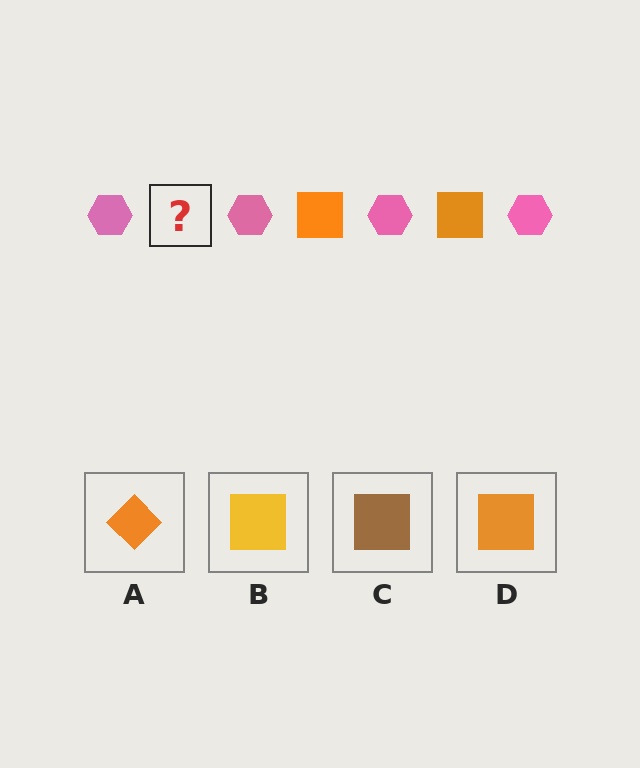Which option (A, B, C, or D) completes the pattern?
D.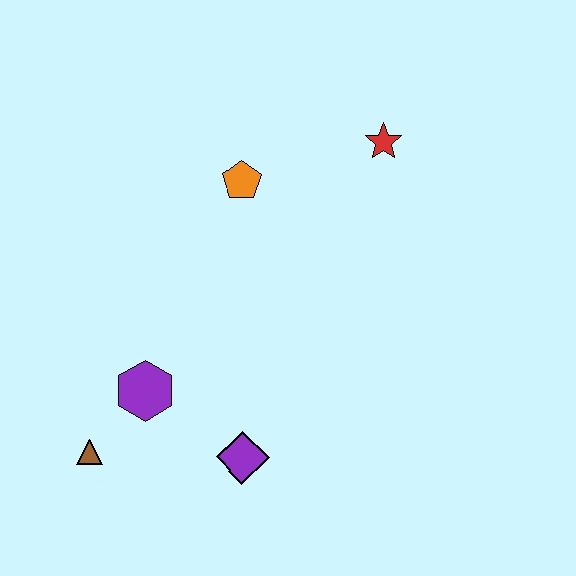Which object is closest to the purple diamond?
The purple hexagon is closest to the purple diamond.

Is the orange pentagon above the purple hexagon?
Yes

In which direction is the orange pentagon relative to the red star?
The orange pentagon is to the left of the red star.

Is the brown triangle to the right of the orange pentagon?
No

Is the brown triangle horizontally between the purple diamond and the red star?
No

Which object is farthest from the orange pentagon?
The brown triangle is farthest from the orange pentagon.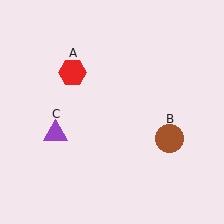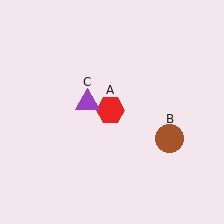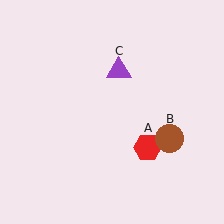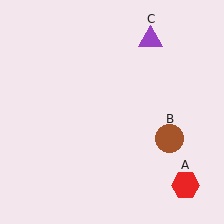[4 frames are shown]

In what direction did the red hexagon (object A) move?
The red hexagon (object A) moved down and to the right.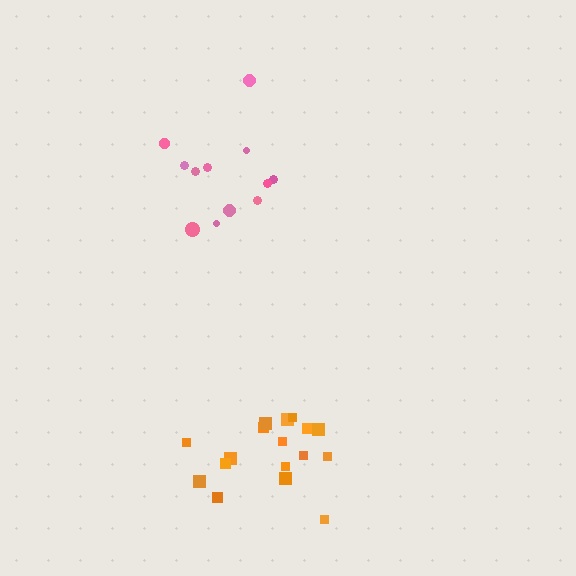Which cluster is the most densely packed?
Orange.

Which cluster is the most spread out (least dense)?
Pink.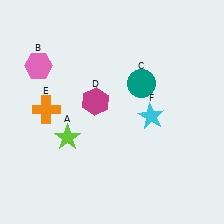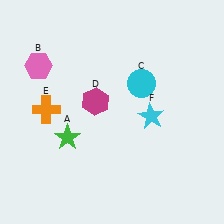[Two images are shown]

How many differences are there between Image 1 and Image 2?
There are 2 differences between the two images.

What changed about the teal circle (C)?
In Image 1, C is teal. In Image 2, it changed to cyan.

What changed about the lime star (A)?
In Image 1, A is lime. In Image 2, it changed to green.